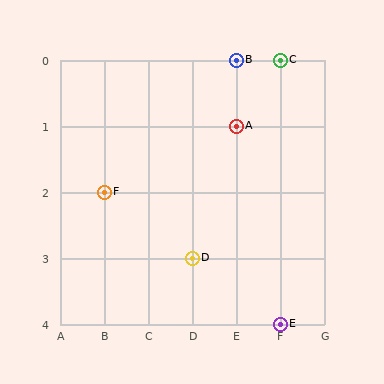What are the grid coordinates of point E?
Point E is at grid coordinates (F, 4).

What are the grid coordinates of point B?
Point B is at grid coordinates (E, 0).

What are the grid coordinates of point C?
Point C is at grid coordinates (F, 0).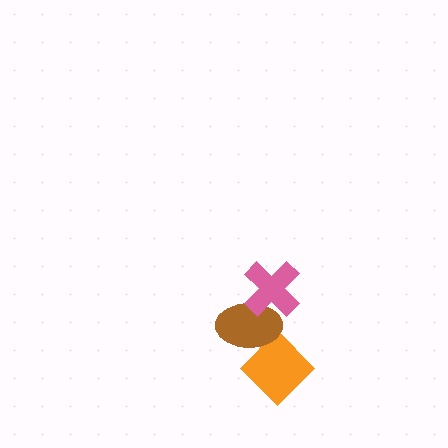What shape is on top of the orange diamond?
The brown ellipse is on top of the orange diamond.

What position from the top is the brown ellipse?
The brown ellipse is 2nd from the top.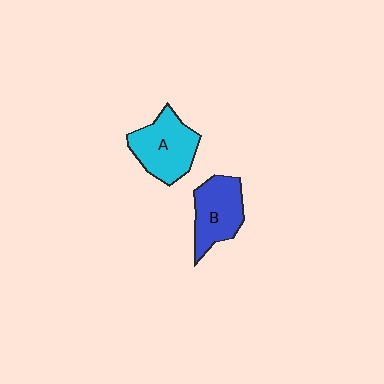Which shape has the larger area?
Shape A (cyan).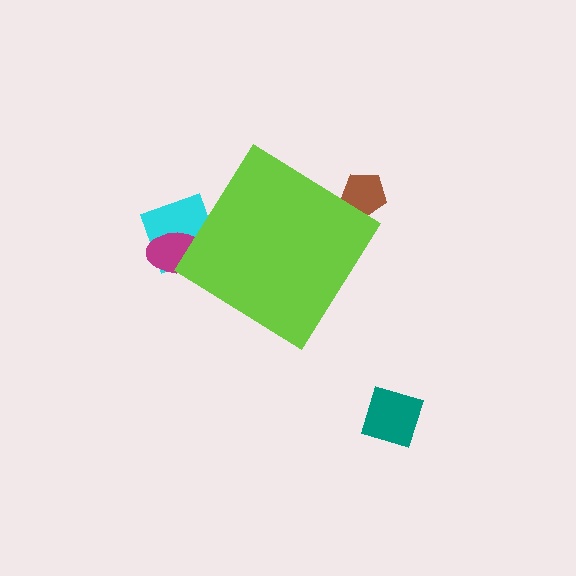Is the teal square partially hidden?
No, the teal square is fully visible.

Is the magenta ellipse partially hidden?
Yes, the magenta ellipse is partially hidden behind the lime diamond.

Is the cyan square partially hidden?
Yes, the cyan square is partially hidden behind the lime diamond.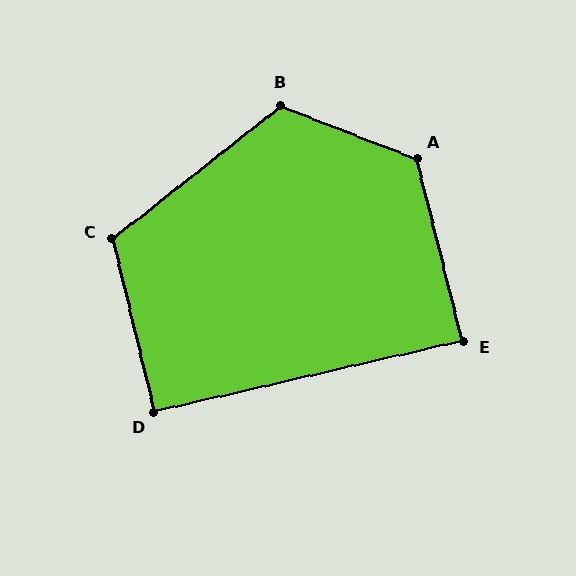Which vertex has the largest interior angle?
A, at approximately 125 degrees.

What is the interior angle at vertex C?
Approximately 115 degrees (obtuse).